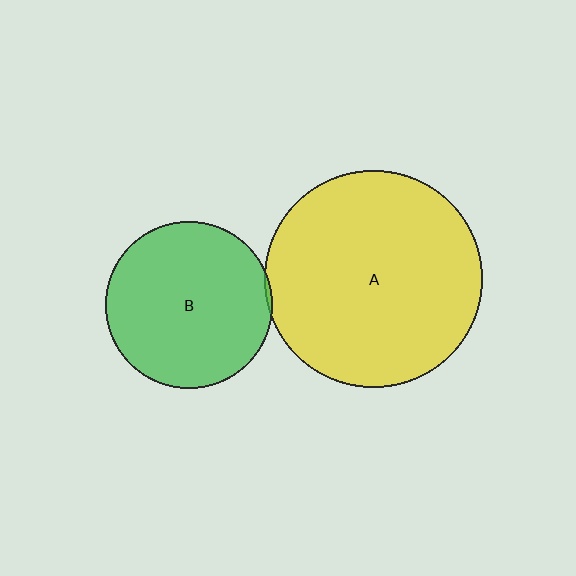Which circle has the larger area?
Circle A (yellow).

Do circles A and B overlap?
Yes.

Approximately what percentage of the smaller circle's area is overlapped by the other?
Approximately 5%.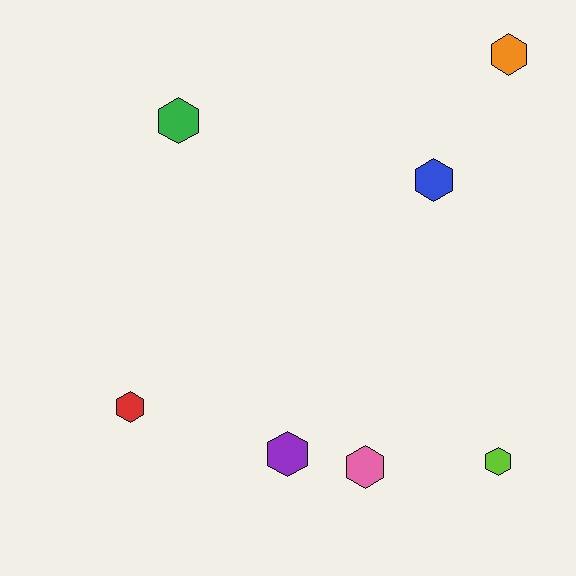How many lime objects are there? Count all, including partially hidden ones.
There is 1 lime object.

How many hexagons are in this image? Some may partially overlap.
There are 7 hexagons.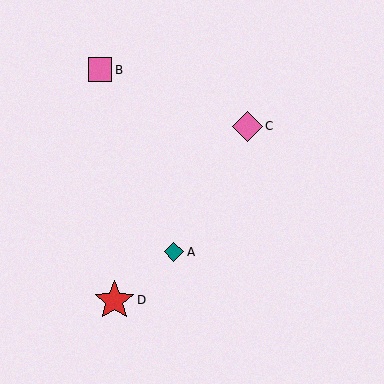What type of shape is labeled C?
Shape C is a pink diamond.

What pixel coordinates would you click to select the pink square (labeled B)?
Click at (100, 70) to select the pink square B.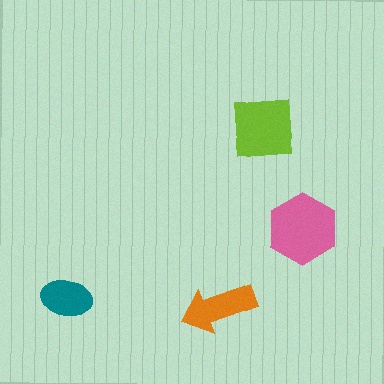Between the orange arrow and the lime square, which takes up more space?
The lime square.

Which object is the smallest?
The teal ellipse.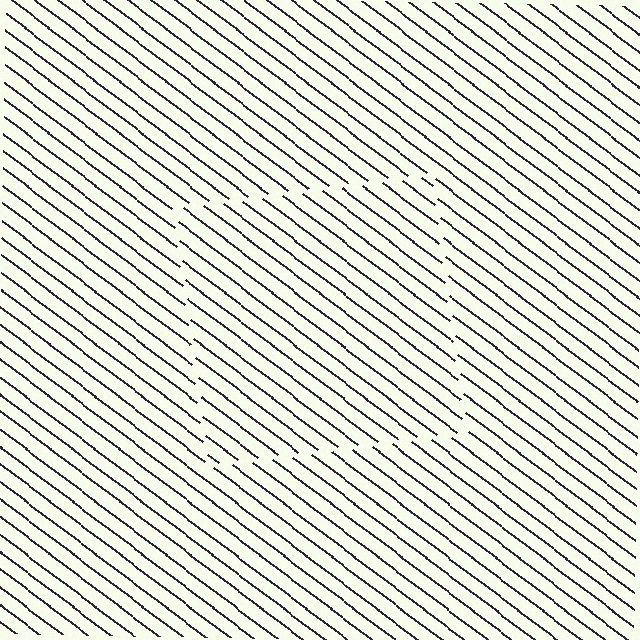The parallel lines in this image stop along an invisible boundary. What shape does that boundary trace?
An illusory square. The interior of the shape contains the same grating, shifted by half a period — the contour is defined by the phase discontinuity where line-ends from the inner and outer gratings abut.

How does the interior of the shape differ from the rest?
The interior of the shape contains the same grating, shifted by half a period — the contour is defined by the phase discontinuity where line-ends from the inner and outer gratings abut.